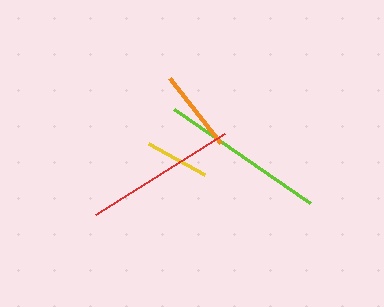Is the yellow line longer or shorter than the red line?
The red line is longer than the yellow line.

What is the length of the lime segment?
The lime segment is approximately 166 pixels long.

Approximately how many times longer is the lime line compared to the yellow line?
The lime line is approximately 2.6 times the length of the yellow line.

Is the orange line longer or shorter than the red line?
The red line is longer than the orange line.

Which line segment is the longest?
The lime line is the longest at approximately 166 pixels.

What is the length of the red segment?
The red segment is approximately 152 pixels long.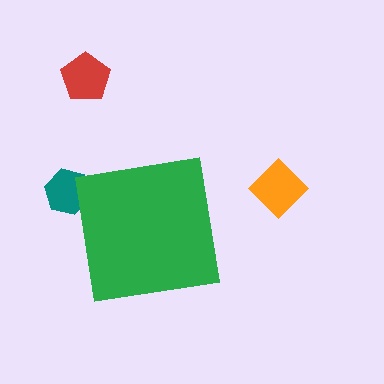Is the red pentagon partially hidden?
No, the red pentagon is fully visible.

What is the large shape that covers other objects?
A green square.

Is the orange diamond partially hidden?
No, the orange diamond is fully visible.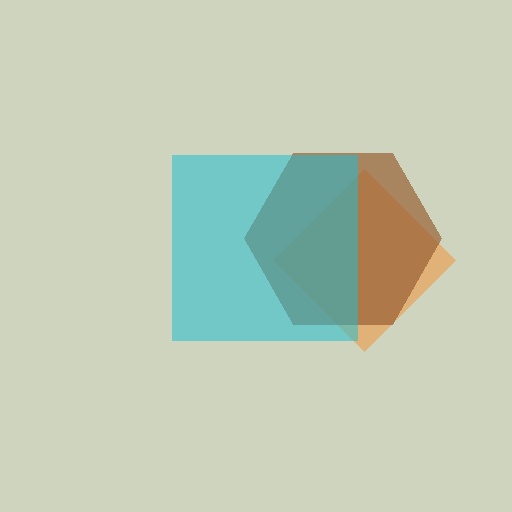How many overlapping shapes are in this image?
There are 3 overlapping shapes in the image.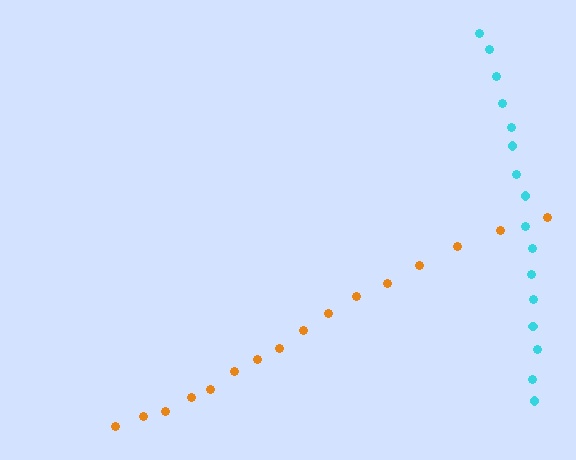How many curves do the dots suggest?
There are 2 distinct paths.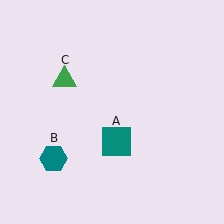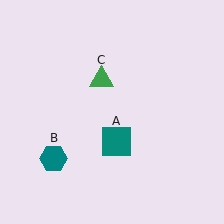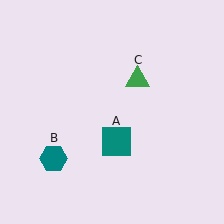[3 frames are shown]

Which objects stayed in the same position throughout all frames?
Teal square (object A) and teal hexagon (object B) remained stationary.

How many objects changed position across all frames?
1 object changed position: green triangle (object C).